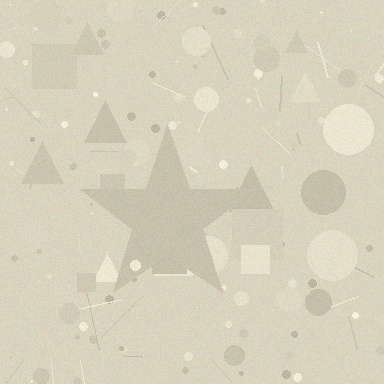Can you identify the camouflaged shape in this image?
The camouflaged shape is a star.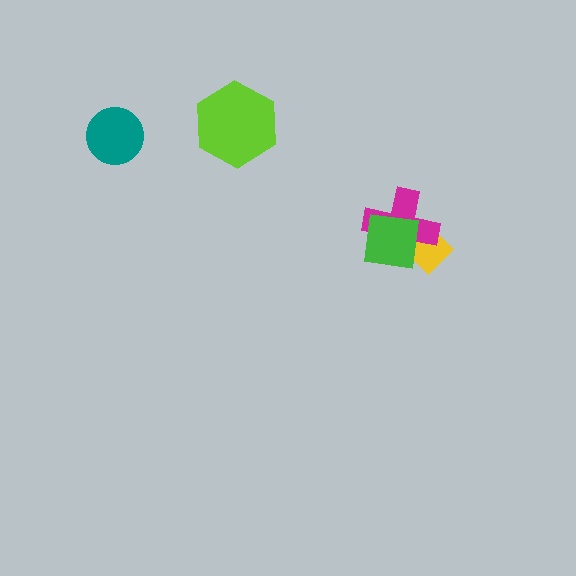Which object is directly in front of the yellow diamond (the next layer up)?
The magenta cross is directly in front of the yellow diamond.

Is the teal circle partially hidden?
No, no other shape covers it.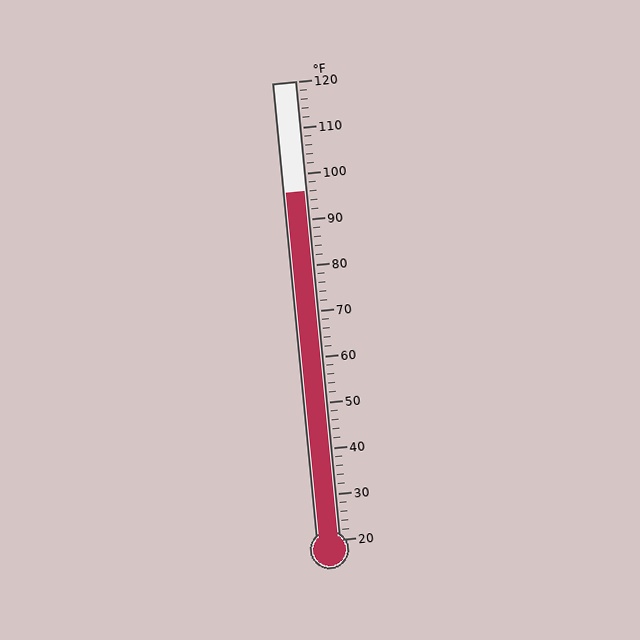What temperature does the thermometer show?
The thermometer shows approximately 96°F.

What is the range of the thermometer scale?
The thermometer scale ranges from 20°F to 120°F.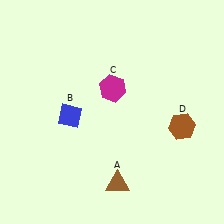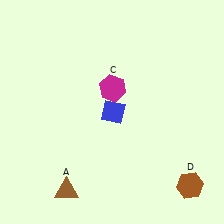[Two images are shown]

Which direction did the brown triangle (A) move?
The brown triangle (A) moved left.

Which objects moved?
The objects that moved are: the brown triangle (A), the blue diamond (B), the brown hexagon (D).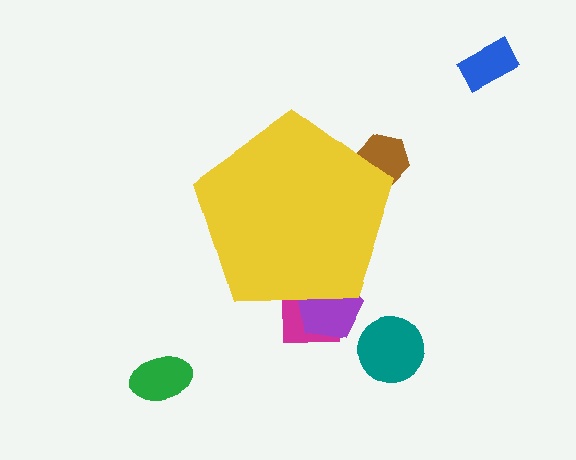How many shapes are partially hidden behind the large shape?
3 shapes are partially hidden.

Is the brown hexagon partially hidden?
Yes, the brown hexagon is partially hidden behind the yellow pentagon.